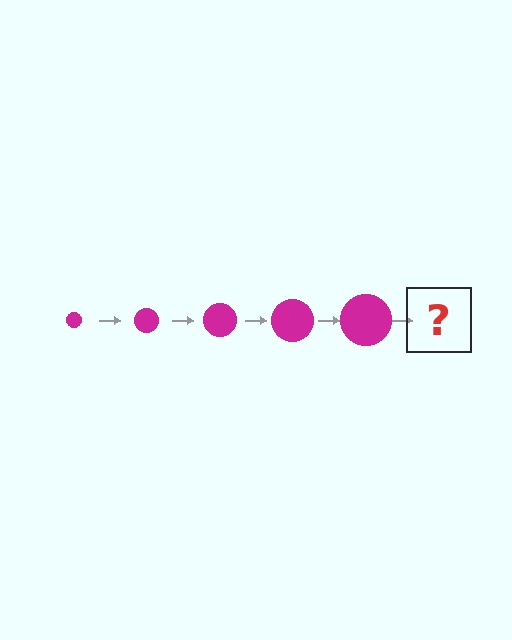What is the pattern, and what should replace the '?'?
The pattern is that the circle gets progressively larger each step. The '?' should be a magenta circle, larger than the previous one.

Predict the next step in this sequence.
The next step is a magenta circle, larger than the previous one.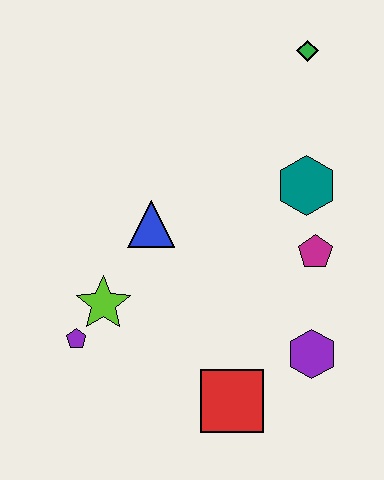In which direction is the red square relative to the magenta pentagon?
The red square is below the magenta pentagon.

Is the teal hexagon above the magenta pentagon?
Yes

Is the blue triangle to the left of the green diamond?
Yes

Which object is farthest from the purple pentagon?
The green diamond is farthest from the purple pentagon.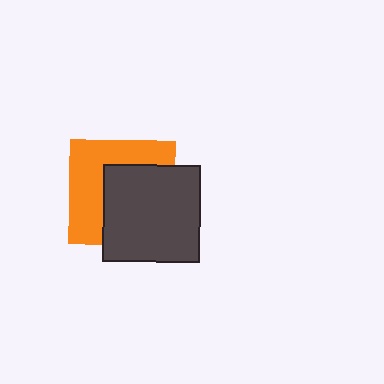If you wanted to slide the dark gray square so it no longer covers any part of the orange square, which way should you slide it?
Slide it toward the lower-right — that is the most direct way to separate the two shapes.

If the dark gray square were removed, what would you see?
You would see the complete orange square.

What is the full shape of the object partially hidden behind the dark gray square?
The partially hidden object is an orange square.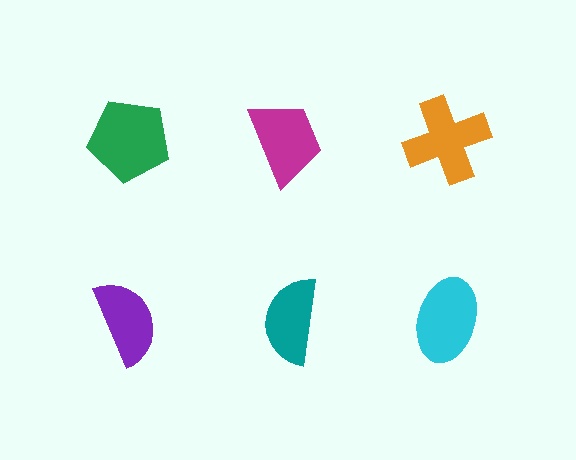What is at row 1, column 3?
An orange cross.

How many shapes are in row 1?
3 shapes.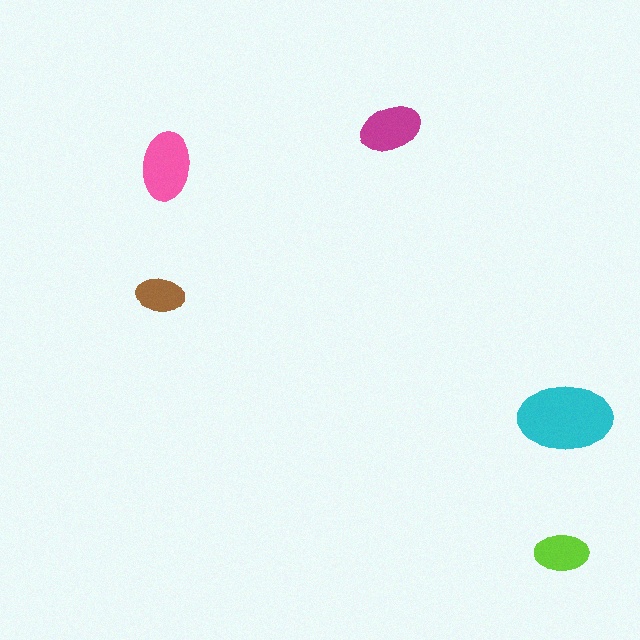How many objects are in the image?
There are 5 objects in the image.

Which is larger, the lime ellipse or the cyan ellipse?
The cyan one.